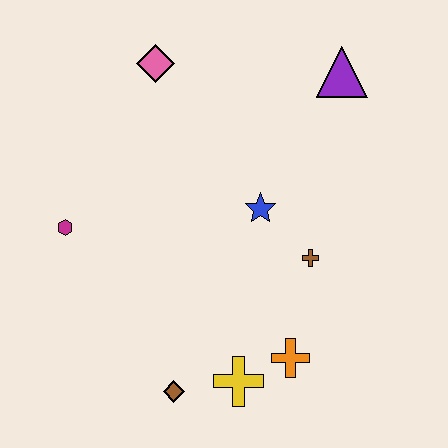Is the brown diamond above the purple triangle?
No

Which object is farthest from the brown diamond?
The purple triangle is farthest from the brown diamond.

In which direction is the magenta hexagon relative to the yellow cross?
The magenta hexagon is to the left of the yellow cross.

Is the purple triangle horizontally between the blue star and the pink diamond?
No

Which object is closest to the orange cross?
The yellow cross is closest to the orange cross.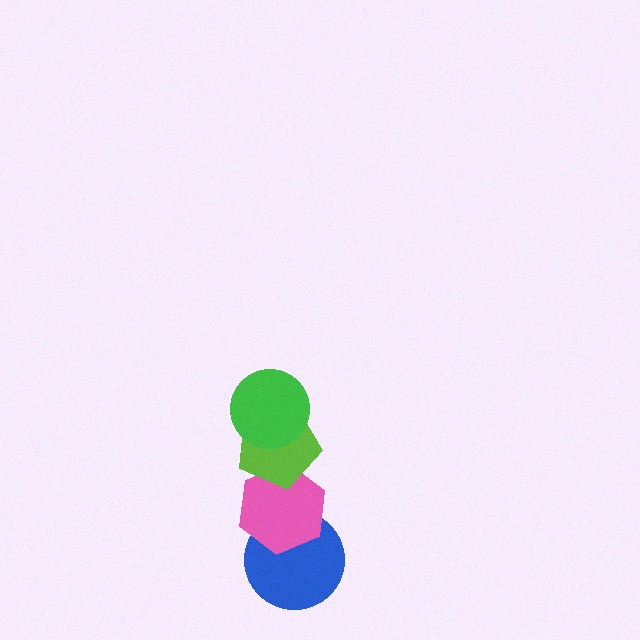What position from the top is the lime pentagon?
The lime pentagon is 2nd from the top.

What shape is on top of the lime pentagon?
The green circle is on top of the lime pentagon.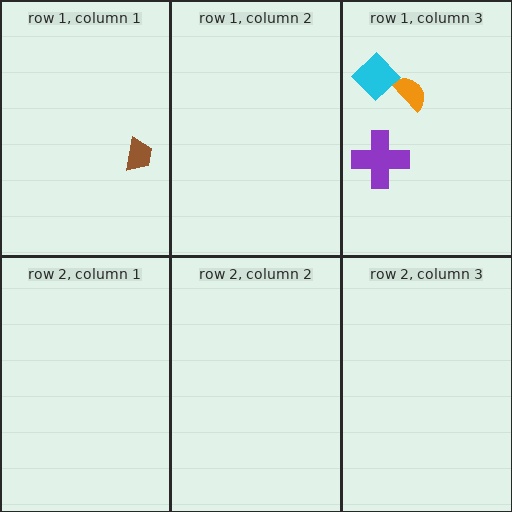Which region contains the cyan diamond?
The row 1, column 3 region.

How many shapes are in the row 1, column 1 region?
1.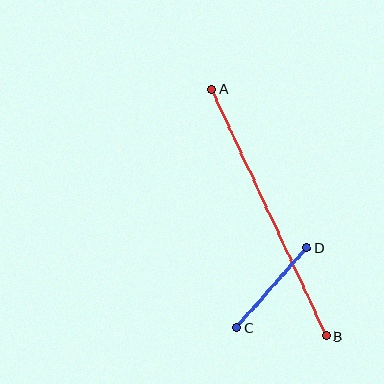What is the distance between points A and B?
The distance is approximately 272 pixels.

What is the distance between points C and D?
The distance is approximately 106 pixels.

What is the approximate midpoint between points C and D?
The midpoint is at approximately (272, 288) pixels.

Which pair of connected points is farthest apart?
Points A and B are farthest apart.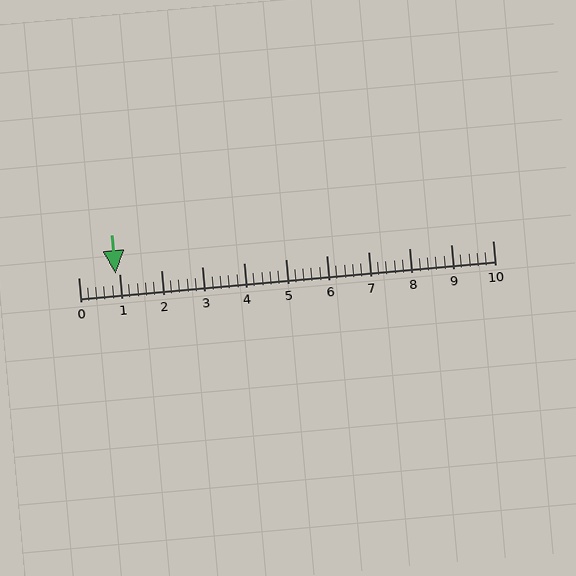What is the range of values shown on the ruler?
The ruler shows values from 0 to 10.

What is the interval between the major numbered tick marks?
The major tick marks are spaced 1 units apart.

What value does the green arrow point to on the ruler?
The green arrow points to approximately 0.9.